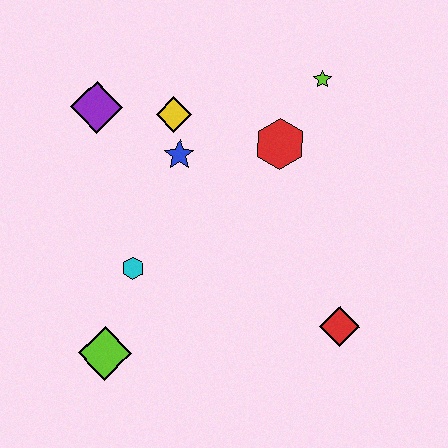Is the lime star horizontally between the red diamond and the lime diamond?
Yes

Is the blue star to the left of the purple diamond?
No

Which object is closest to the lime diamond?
The cyan hexagon is closest to the lime diamond.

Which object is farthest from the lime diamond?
The lime star is farthest from the lime diamond.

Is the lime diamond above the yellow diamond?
No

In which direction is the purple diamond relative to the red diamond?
The purple diamond is to the left of the red diamond.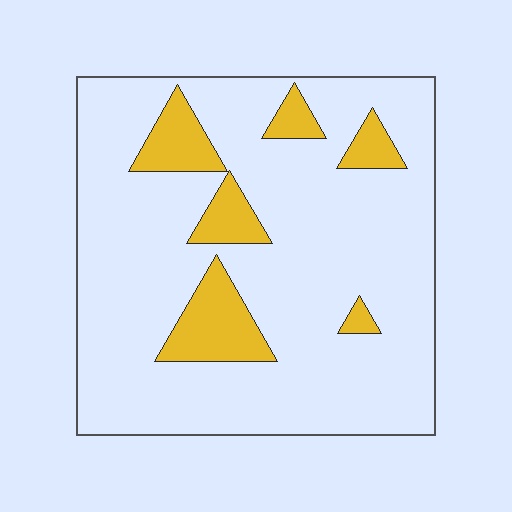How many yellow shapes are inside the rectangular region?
6.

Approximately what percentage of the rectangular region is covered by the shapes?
Approximately 15%.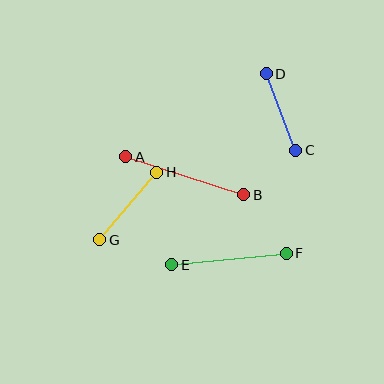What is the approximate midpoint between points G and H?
The midpoint is at approximately (128, 206) pixels.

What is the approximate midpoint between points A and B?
The midpoint is at approximately (185, 176) pixels.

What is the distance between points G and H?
The distance is approximately 88 pixels.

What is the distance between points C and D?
The distance is approximately 82 pixels.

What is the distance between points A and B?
The distance is approximately 124 pixels.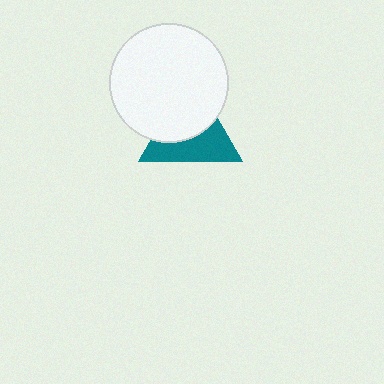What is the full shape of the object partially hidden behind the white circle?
The partially hidden object is a teal triangle.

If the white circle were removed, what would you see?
You would see the complete teal triangle.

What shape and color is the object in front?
The object in front is a white circle.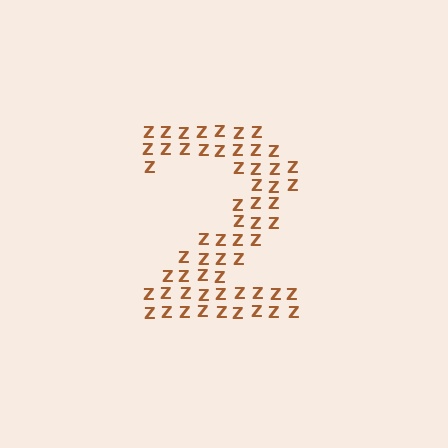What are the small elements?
The small elements are letter Z's.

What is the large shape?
The large shape is the digit 2.